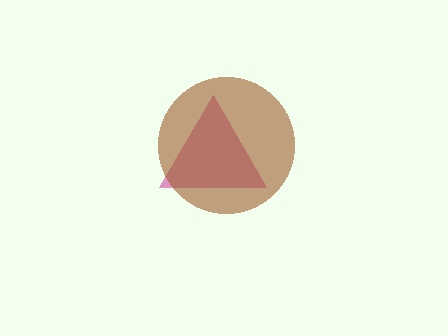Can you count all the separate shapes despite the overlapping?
Yes, there are 2 separate shapes.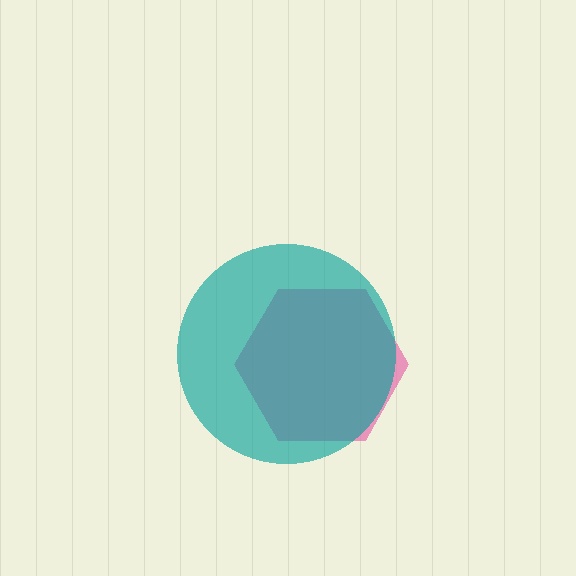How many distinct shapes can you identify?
There are 2 distinct shapes: a pink hexagon, a teal circle.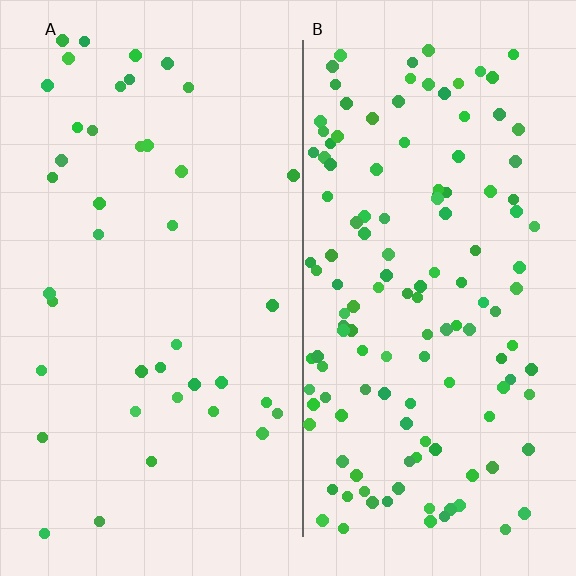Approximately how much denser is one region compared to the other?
Approximately 3.4× — region B over region A.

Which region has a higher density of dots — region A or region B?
B (the right).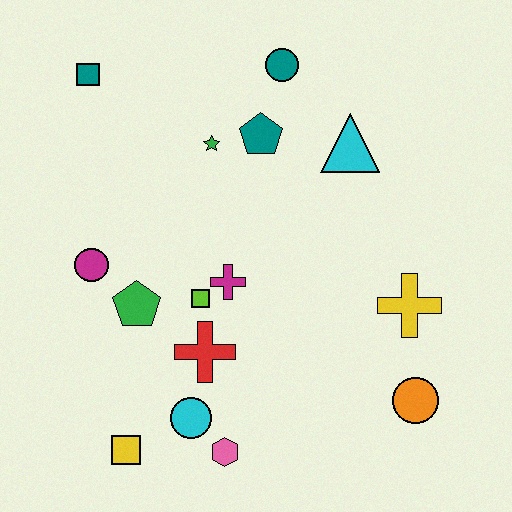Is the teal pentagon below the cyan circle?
No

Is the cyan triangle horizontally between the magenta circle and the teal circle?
No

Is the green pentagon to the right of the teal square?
Yes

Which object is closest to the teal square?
The green star is closest to the teal square.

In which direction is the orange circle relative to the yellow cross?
The orange circle is below the yellow cross.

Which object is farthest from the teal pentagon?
The yellow square is farthest from the teal pentagon.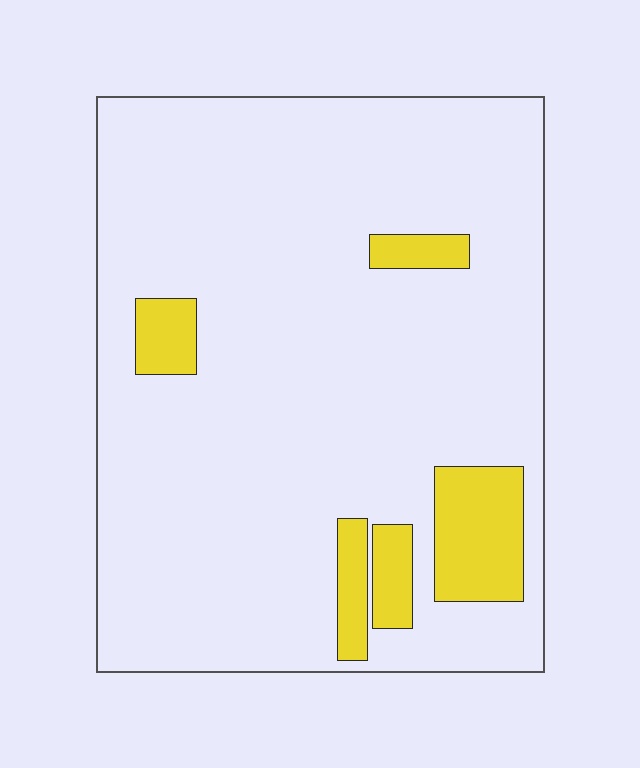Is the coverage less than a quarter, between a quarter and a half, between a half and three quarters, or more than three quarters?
Less than a quarter.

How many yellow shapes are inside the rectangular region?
5.